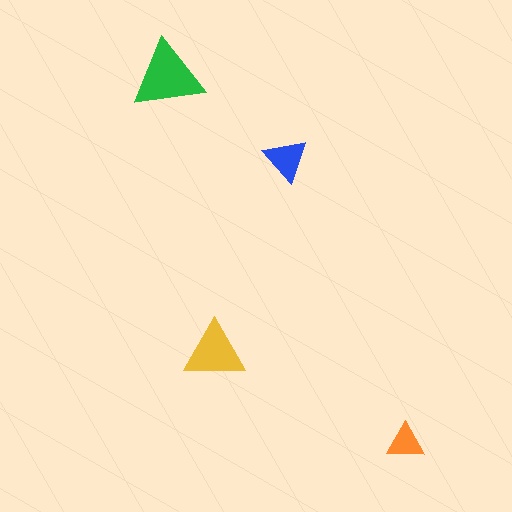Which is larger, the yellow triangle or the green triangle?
The green one.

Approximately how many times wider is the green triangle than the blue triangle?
About 1.5 times wider.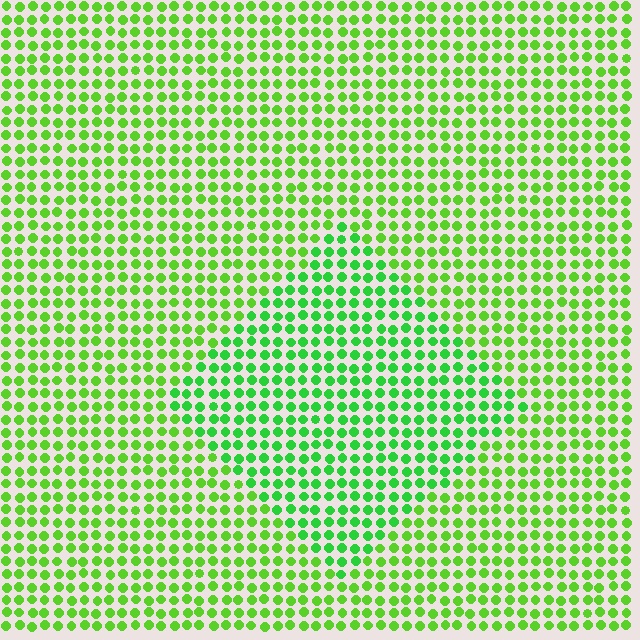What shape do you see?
I see a diamond.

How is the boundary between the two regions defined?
The boundary is defined purely by a slight shift in hue (about 23 degrees). Spacing, size, and orientation are identical on both sides.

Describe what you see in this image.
The image is filled with small lime elements in a uniform arrangement. A diamond-shaped region is visible where the elements are tinted to a slightly different hue, forming a subtle color boundary.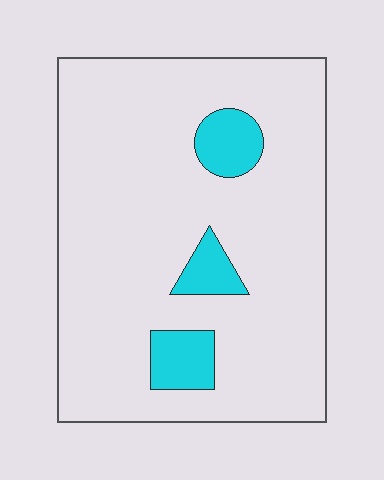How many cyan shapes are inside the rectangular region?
3.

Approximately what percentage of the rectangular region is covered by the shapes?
Approximately 10%.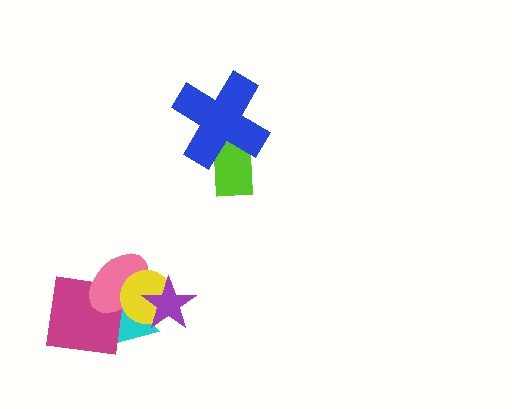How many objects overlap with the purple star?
3 objects overlap with the purple star.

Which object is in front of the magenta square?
The pink ellipse is in front of the magenta square.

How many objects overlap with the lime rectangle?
1 object overlaps with the lime rectangle.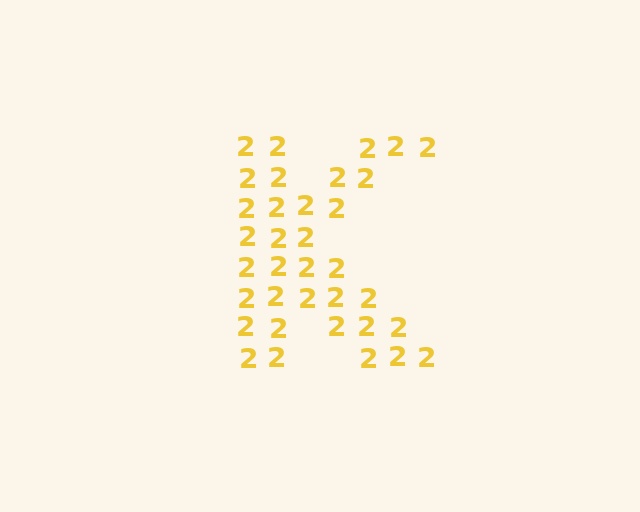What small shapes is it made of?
It is made of small digit 2's.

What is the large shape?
The large shape is the letter K.